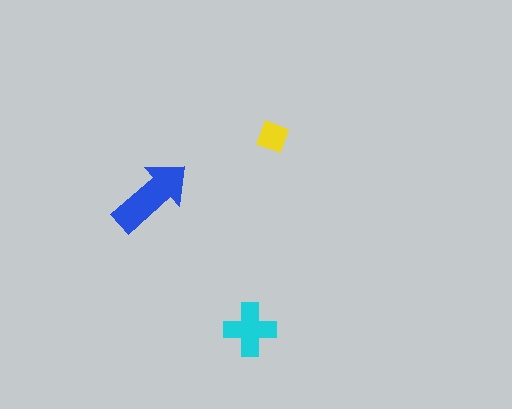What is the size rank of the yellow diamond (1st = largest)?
3rd.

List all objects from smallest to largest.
The yellow diamond, the cyan cross, the blue arrow.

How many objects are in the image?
There are 3 objects in the image.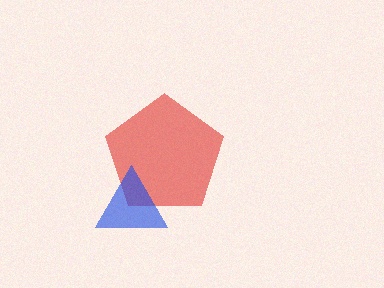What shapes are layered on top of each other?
The layered shapes are: a red pentagon, a blue triangle.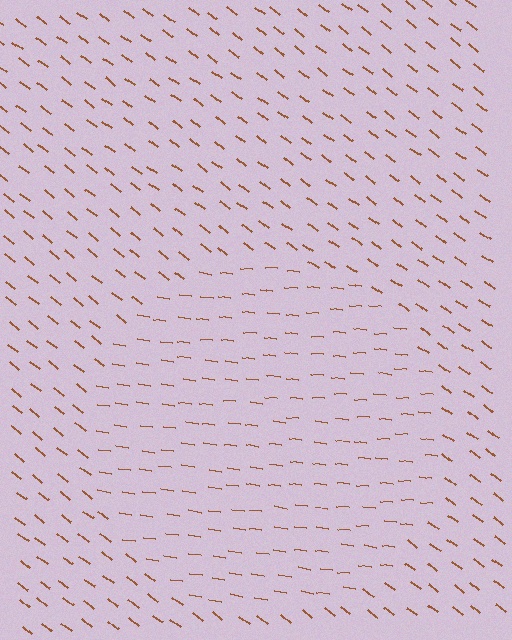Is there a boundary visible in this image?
Yes, there is a texture boundary formed by a change in line orientation.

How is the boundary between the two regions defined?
The boundary is defined purely by a change in line orientation (approximately 30 degrees difference). All lines are the same color and thickness.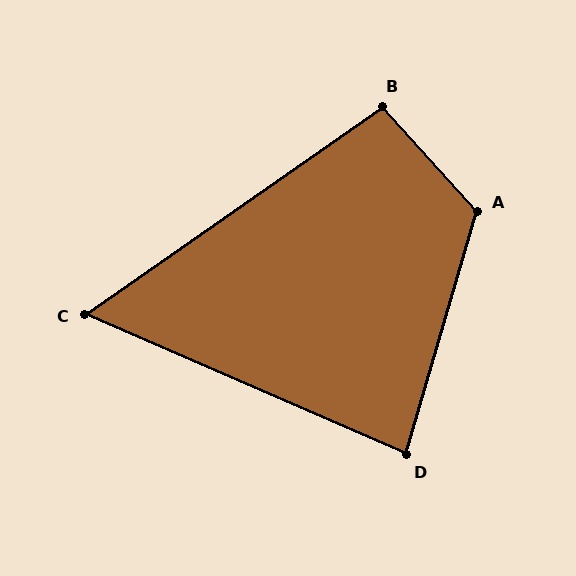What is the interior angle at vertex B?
Approximately 97 degrees (obtuse).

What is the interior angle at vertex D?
Approximately 83 degrees (acute).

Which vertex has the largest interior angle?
A, at approximately 121 degrees.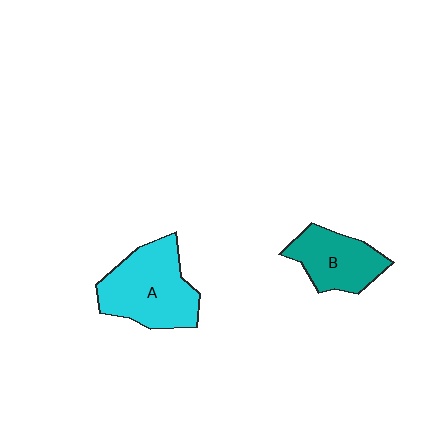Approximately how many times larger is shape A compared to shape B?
Approximately 1.5 times.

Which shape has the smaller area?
Shape B (teal).